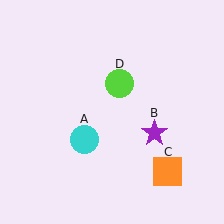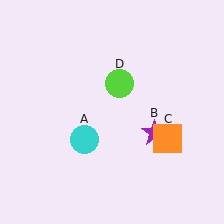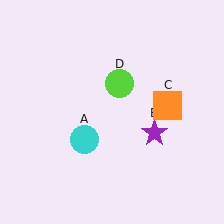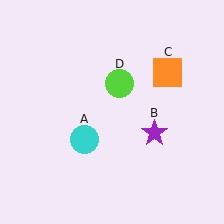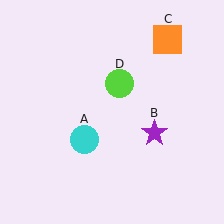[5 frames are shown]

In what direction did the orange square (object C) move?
The orange square (object C) moved up.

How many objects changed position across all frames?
1 object changed position: orange square (object C).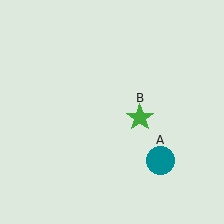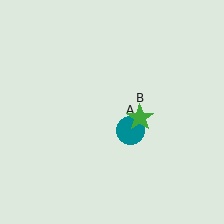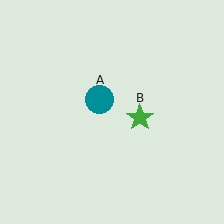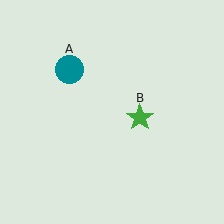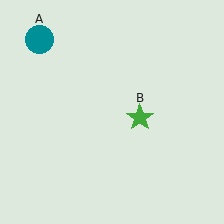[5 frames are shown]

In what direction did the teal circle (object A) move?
The teal circle (object A) moved up and to the left.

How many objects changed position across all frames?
1 object changed position: teal circle (object A).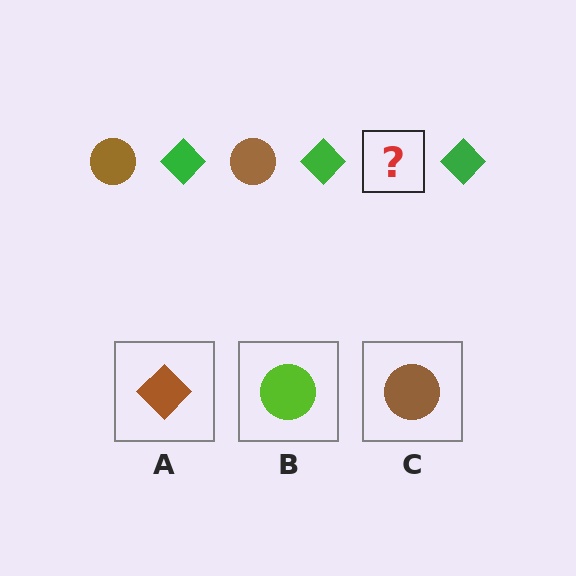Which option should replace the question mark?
Option C.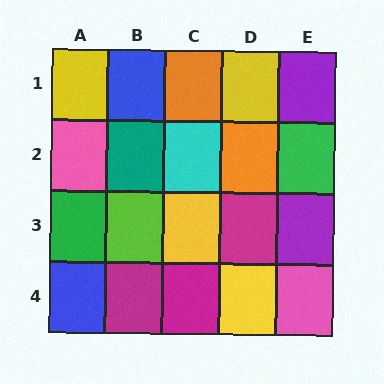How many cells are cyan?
1 cell is cyan.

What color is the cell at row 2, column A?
Pink.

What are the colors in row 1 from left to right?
Yellow, blue, orange, yellow, purple.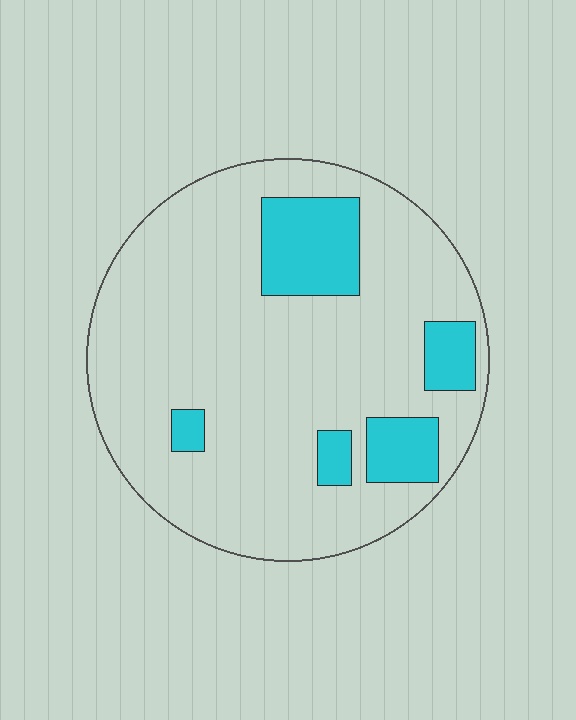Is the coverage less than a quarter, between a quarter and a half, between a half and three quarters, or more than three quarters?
Less than a quarter.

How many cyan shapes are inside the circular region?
5.